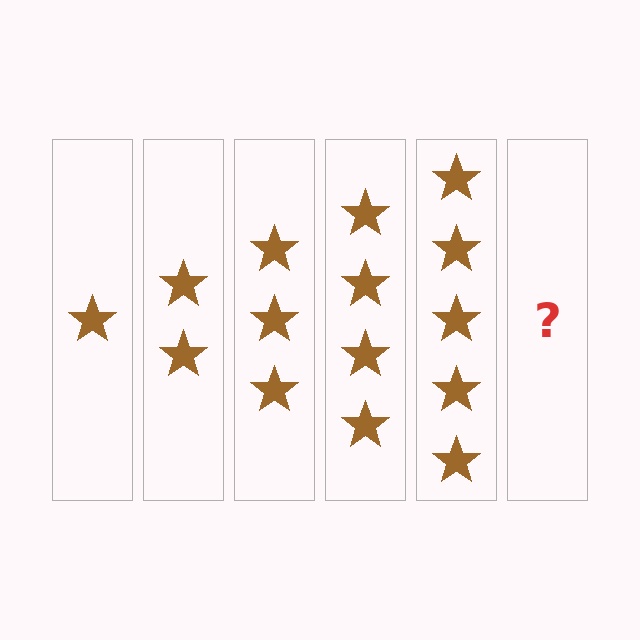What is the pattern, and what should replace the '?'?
The pattern is that each step adds one more star. The '?' should be 6 stars.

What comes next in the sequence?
The next element should be 6 stars.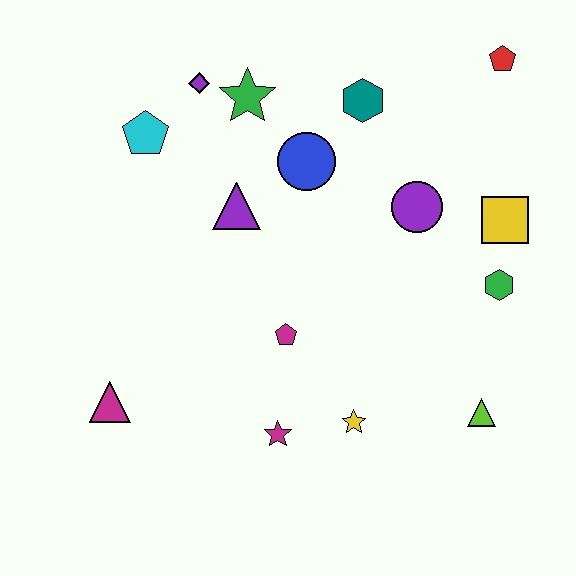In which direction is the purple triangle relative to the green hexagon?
The purple triangle is to the left of the green hexagon.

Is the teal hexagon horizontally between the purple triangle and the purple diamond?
No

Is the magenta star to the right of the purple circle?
No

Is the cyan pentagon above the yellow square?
Yes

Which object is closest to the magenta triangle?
The magenta star is closest to the magenta triangle.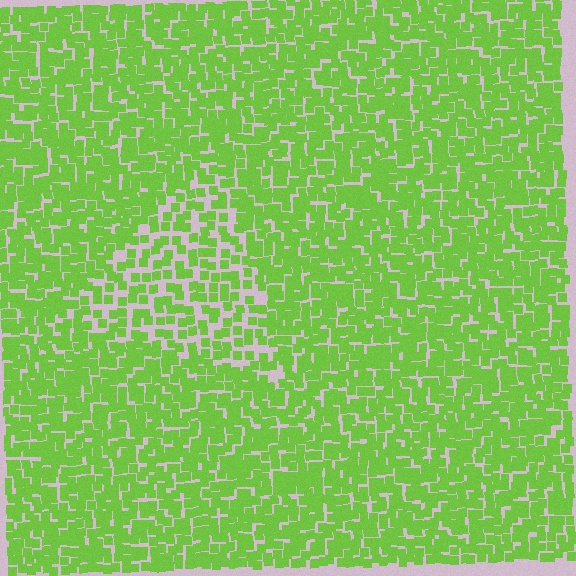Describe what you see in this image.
The image contains small lime elements arranged at two different densities. A triangle-shaped region is visible where the elements are less densely packed than the surrounding area.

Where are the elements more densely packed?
The elements are more densely packed outside the triangle boundary.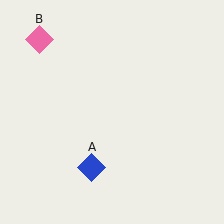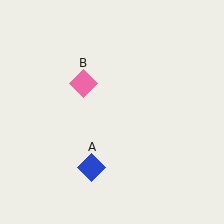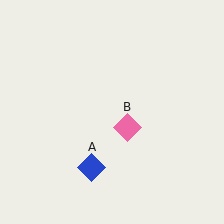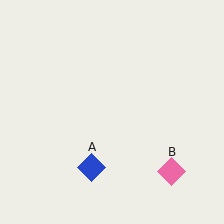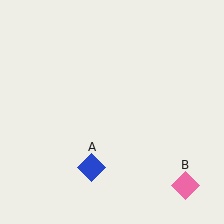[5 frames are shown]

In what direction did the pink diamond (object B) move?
The pink diamond (object B) moved down and to the right.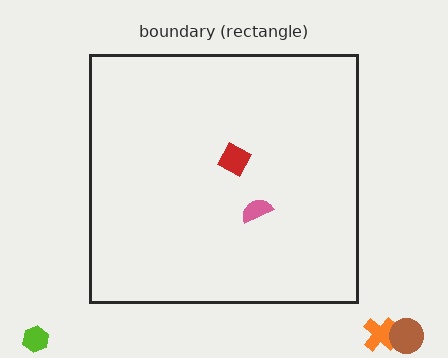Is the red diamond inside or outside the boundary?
Inside.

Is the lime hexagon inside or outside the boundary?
Outside.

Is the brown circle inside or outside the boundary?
Outside.